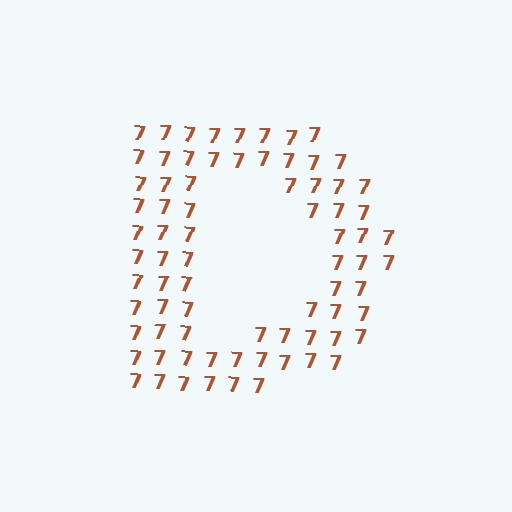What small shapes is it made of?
It is made of small digit 7's.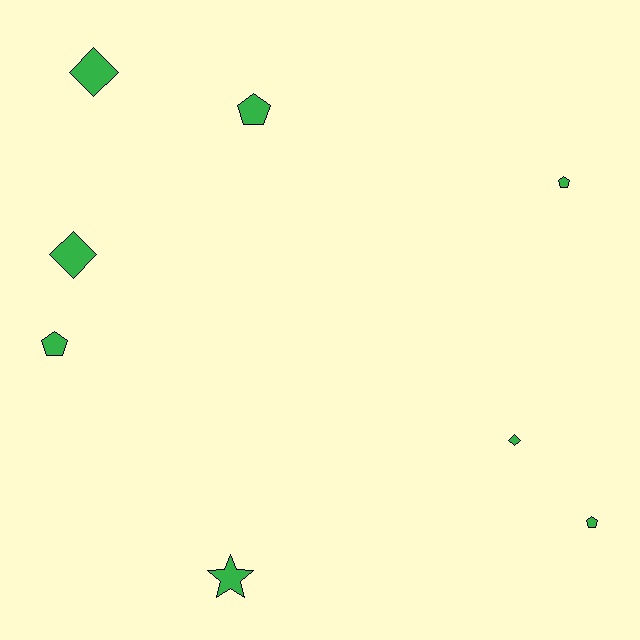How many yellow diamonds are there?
There are no yellow diamonds.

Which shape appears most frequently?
Pentagon, with 4 objects.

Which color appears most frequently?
Green, with 8 objects.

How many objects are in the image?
There are 8 objects.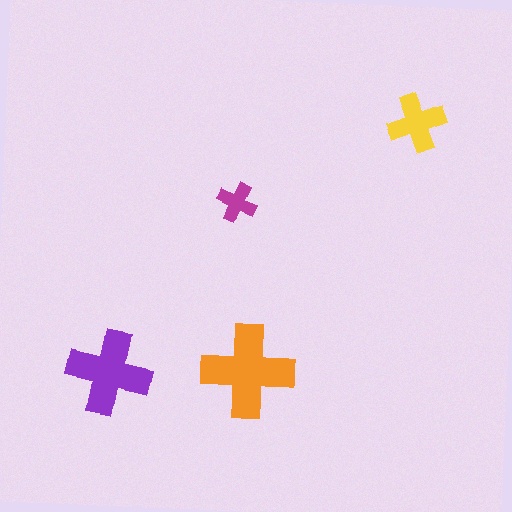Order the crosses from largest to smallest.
the orange one, the purple one, the yellow one, the magenta one.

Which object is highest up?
The yellow cross is topmost.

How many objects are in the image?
There are 4 objects in the image.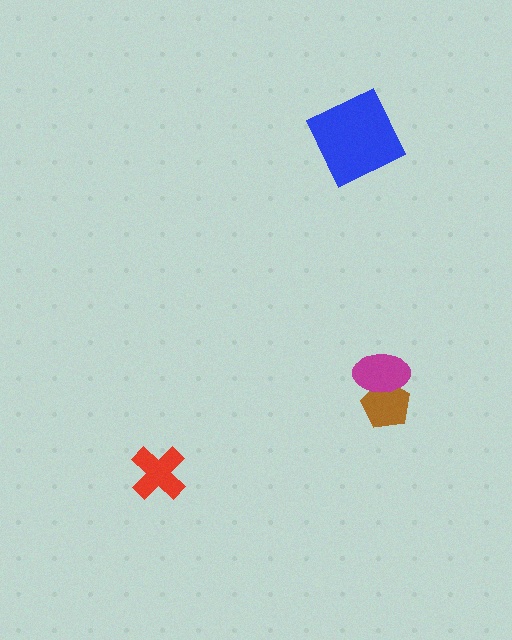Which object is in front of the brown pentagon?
The magenta ellipse is in front of the brown pentagon.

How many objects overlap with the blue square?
0 objects overlap with the blue square.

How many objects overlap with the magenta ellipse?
1 object overlaps with the magenta ellipse.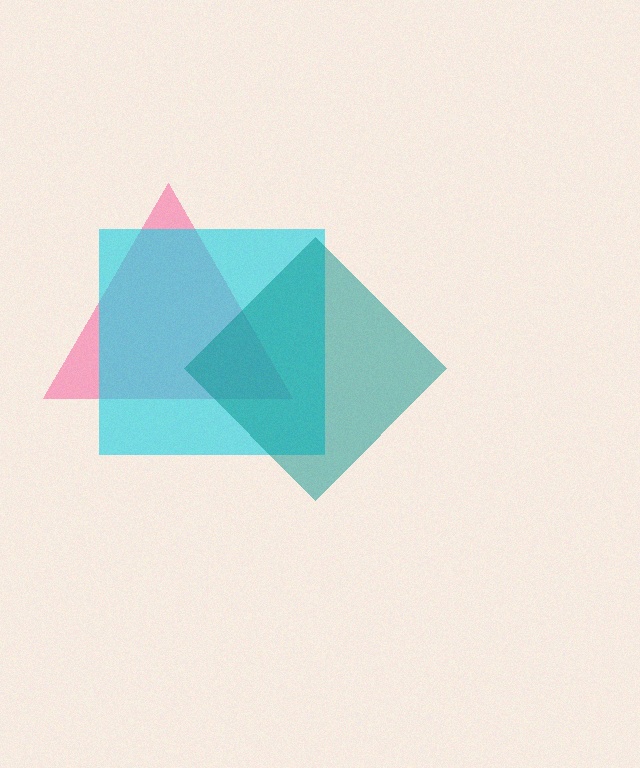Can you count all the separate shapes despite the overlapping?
Yes, there are 3 separate shapes.